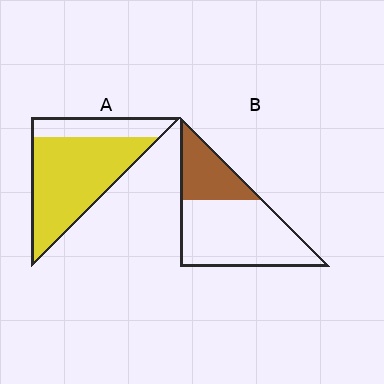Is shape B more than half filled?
No.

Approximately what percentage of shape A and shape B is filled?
A is approximately 75% and B is approximately 30%.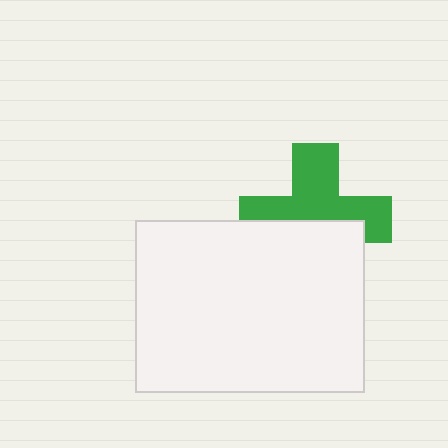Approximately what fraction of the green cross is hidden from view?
Roughly 45% of the green cross is hidden behind the white rectangle.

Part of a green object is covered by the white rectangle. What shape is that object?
It is a cross.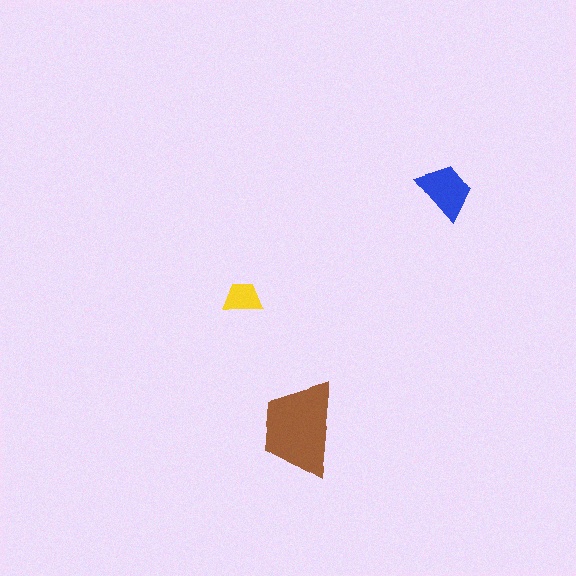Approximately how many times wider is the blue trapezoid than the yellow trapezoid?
About 1.5 times wider.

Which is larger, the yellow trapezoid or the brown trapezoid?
The brown one.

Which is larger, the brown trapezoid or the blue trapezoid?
The brown one.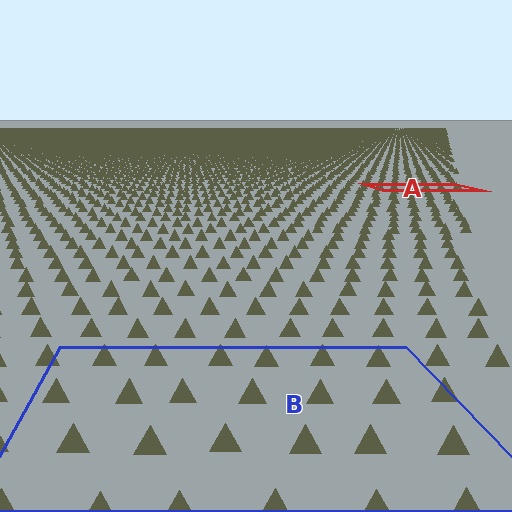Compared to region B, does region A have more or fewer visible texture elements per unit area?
Region A has more texture elements per unit area — they are packed more densely because it is farther away.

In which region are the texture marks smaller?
The texture marks are smaller in region A, because it is farther away.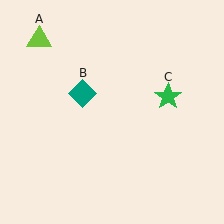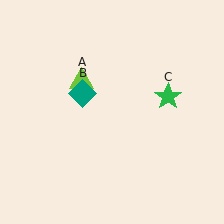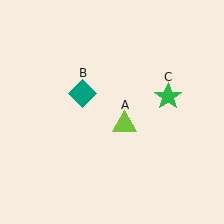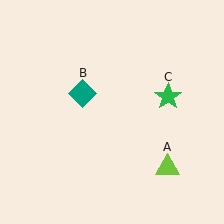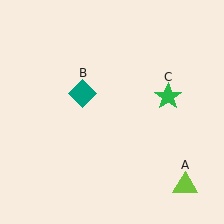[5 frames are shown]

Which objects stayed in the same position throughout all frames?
Teal diamond (object B) and green star (object C) remained stationary.